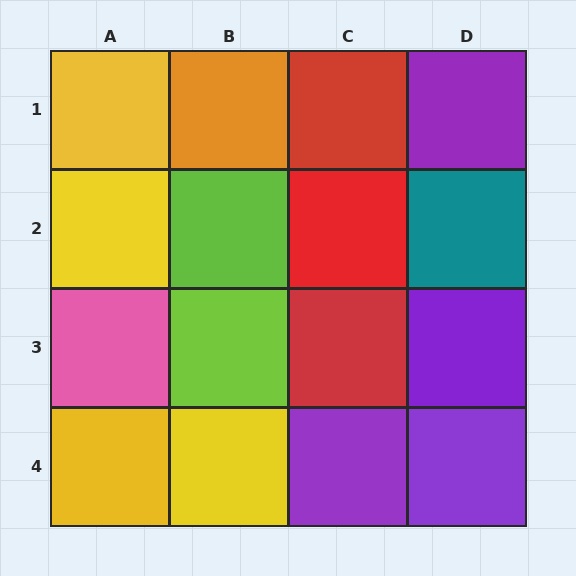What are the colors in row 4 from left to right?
Yellow, yellow, purple, purple.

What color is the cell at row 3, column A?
Pink.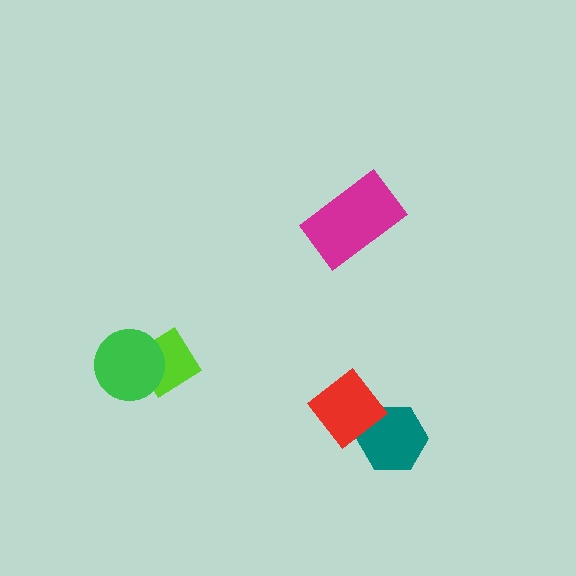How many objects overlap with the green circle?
1 object overlaps with the green circle.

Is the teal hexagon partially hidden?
Yes, it is partially covered by another shape.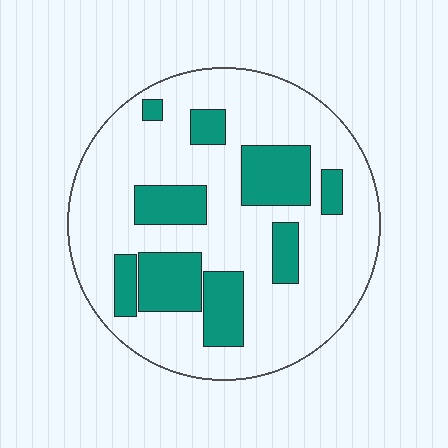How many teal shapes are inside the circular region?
9.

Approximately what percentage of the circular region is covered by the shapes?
Approximately 25%.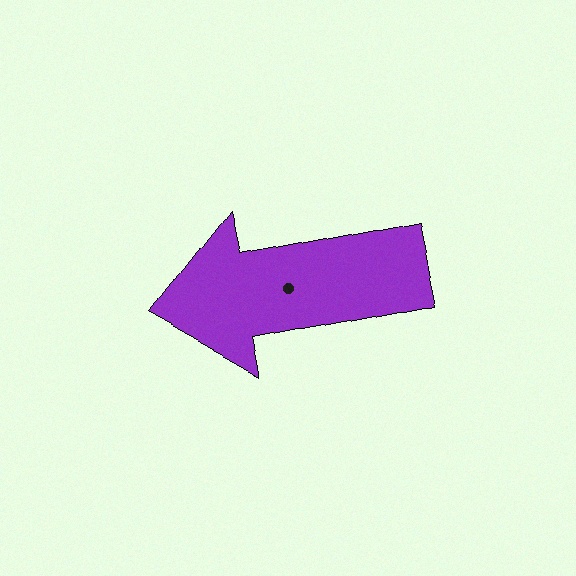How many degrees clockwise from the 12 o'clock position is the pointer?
Approximately 259 degrees.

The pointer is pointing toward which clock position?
Roughly 9 o'clock.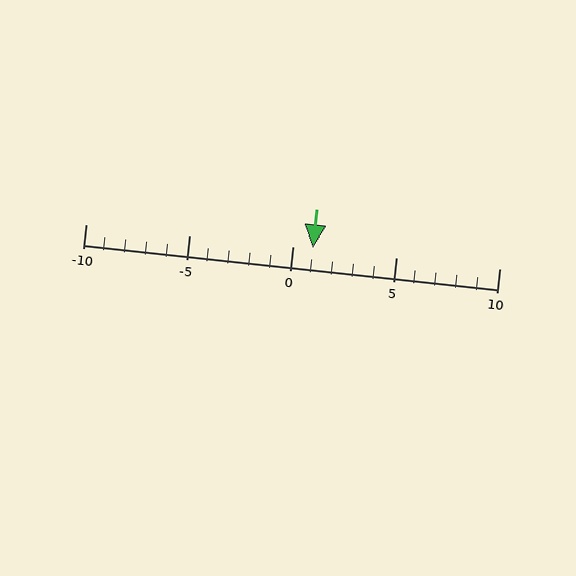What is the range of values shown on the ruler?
The ruler shows values from -10 to 10.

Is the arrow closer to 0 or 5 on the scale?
The arrow is closer to 0.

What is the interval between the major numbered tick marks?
The major tick marks are spaced 5 units apart.